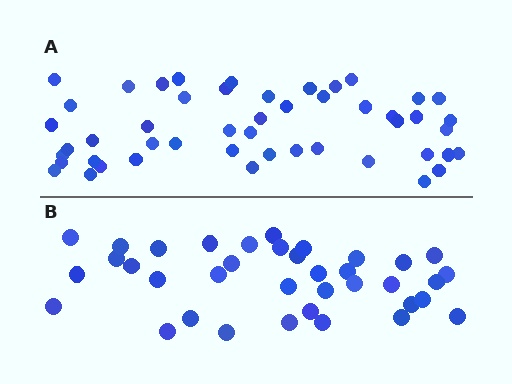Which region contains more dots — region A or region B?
Region A (the top region) has more dots.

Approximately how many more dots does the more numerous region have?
Region A has roughly 12 or so more dots than region B.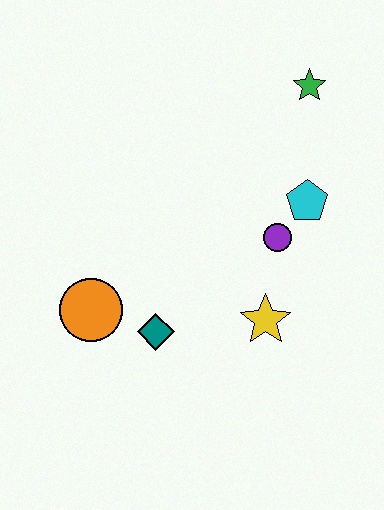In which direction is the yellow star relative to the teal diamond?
The yellow star is to the right of the teal diamond.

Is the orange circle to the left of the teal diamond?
Yes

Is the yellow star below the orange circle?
Yes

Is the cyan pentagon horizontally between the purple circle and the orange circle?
No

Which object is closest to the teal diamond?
The orange circle is closest to the teal diamond.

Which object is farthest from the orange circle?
The green star is farthest from the orange circle.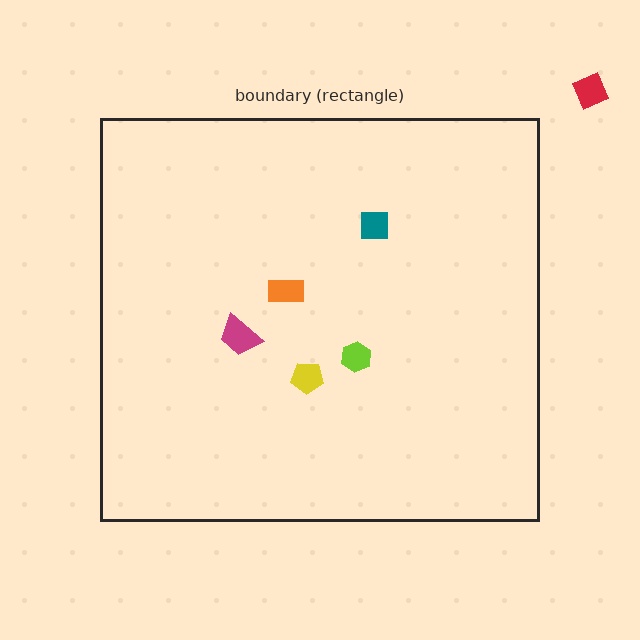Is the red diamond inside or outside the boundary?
Outside.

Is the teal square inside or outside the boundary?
Inside.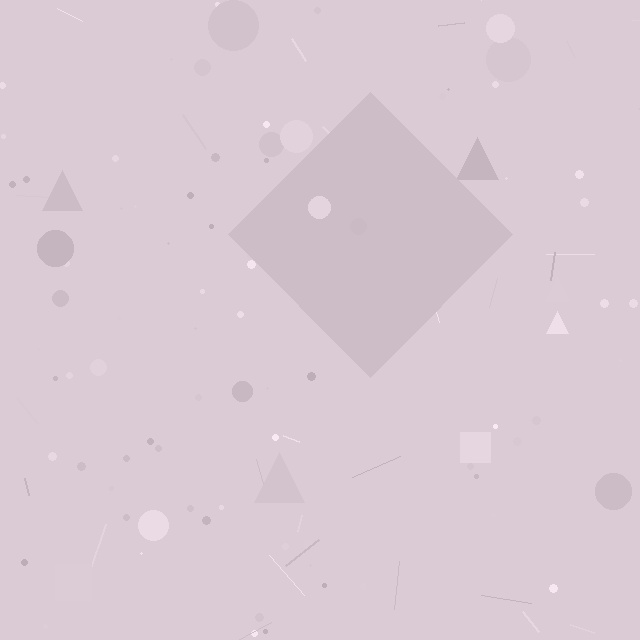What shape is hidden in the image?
A diamond is hidden in the image.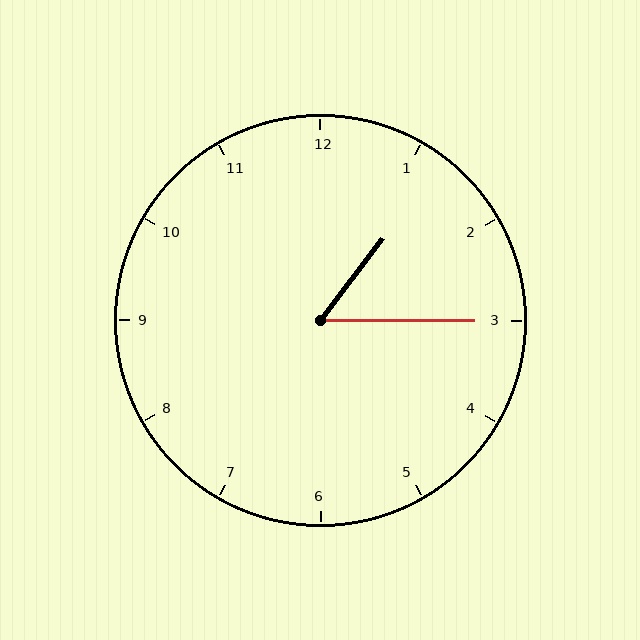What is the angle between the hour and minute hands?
Approximately 52 degrees.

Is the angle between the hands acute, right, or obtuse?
It is acute.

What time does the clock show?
1:15.